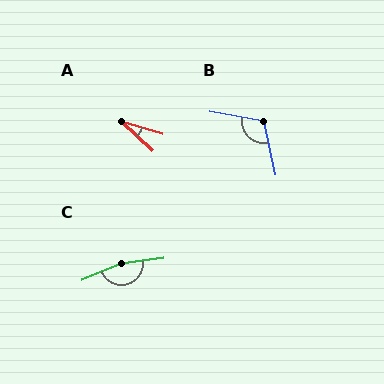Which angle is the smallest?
A, at approximately 27 degrees.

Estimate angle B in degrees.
Approximately 112 degrees.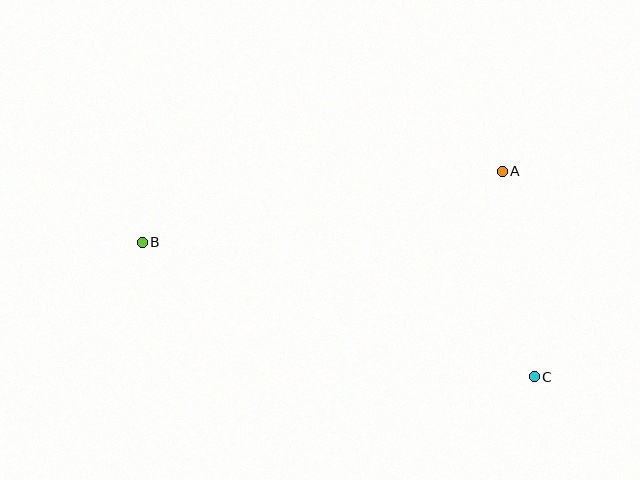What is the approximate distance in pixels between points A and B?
The distance between A and B is approximately 367 pixels.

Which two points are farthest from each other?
Points B and C are farthest from each other.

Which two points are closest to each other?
Points A and C are closest to each other.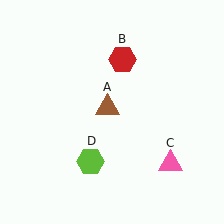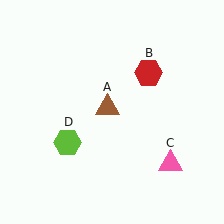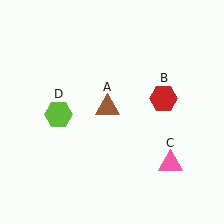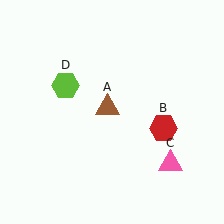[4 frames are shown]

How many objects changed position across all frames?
2 objects changed position: red hexagon (object B), lime hexagon (object D).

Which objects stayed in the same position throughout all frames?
Brown triangle (object A) and pink triangle (object C) remained stationary.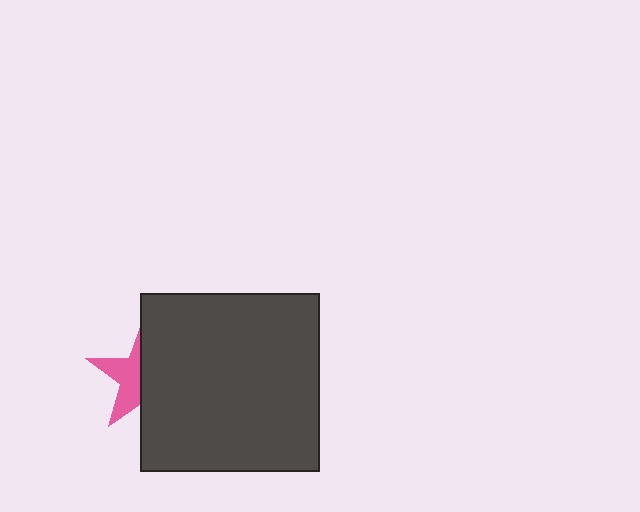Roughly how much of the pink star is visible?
A small part of it is visible (roughly 42%).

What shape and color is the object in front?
The object in front is a dark gray square.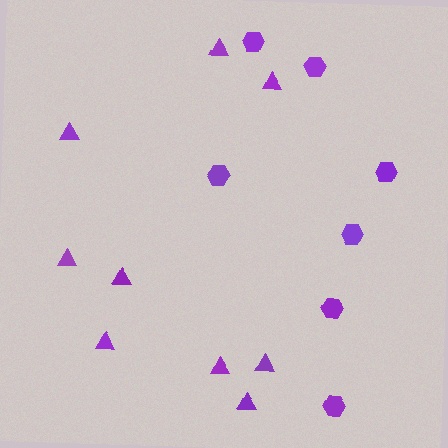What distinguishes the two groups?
There are 2 groups: one group of triangles (9) and one group of hexagons (7).